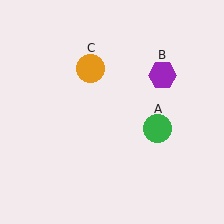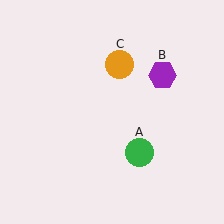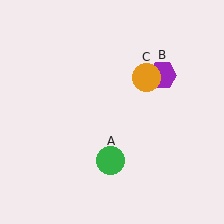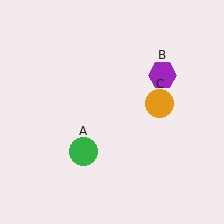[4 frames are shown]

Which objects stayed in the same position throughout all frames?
Purple hexagon (object B) remained stationary.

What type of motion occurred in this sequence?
The green circle (object A), orange circle (object C) rotated clockwise around the center of the scene.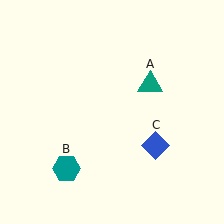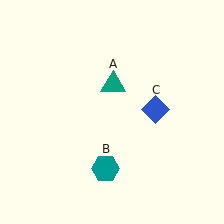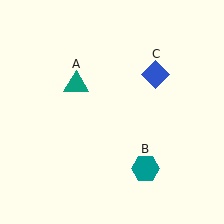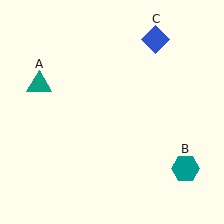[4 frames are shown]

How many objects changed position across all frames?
3 objects changed position: teal triangle (object A), teal hexagon (object B), blue diamond (object C).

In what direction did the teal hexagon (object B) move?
The teal hexagon (object B) moved right.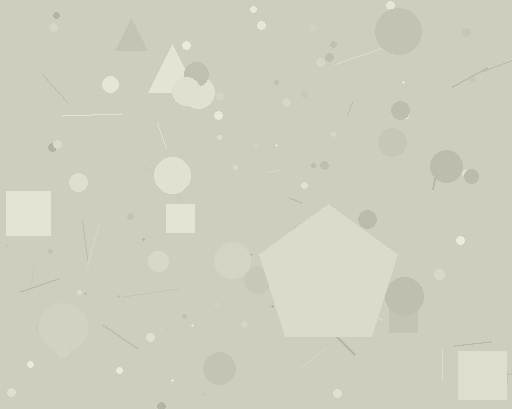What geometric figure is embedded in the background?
A pentagon is embedded in the background.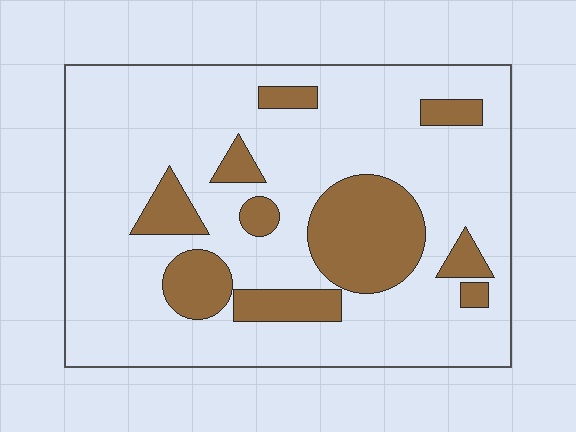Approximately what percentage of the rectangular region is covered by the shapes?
Approximately 20%.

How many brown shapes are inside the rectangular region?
10.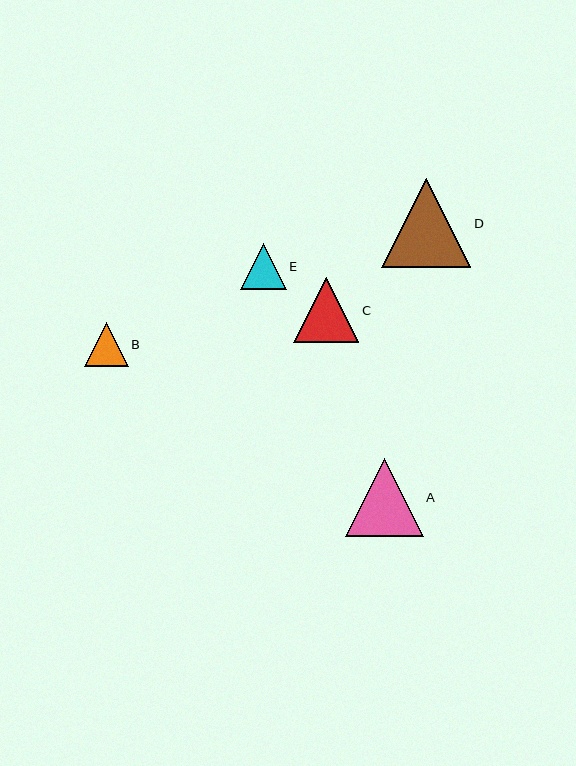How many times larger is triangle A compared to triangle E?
Triangle A is approximately 1.7 times the size of triangle E.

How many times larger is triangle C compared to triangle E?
Triangle C is approximately 1.4 times the size of triangle E.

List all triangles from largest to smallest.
From largest to smallest: D, A, C, E, B.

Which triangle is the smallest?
Triangle B is the smallest with a size of approximately 44 pixels.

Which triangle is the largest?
Triangle D is the largest with a size of approximately 89 pixels.